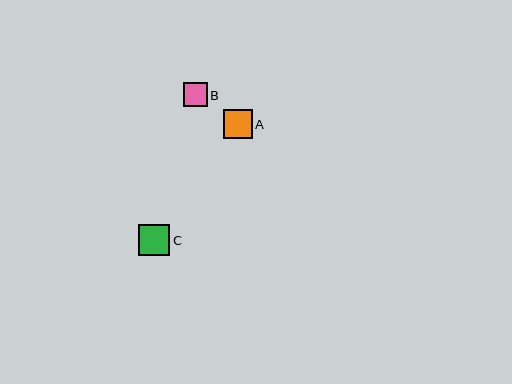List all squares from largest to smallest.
From largest to smallest: C, A, B.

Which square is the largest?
Square C is the largest with a size of approximately 31 pixels.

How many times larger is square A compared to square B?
Square A is approximately 1.2 times the size of square B.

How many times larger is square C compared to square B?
Square C is approximately 1.3 times the size of square B.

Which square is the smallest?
Square B is the smallest with a size of approximately 24 pixels.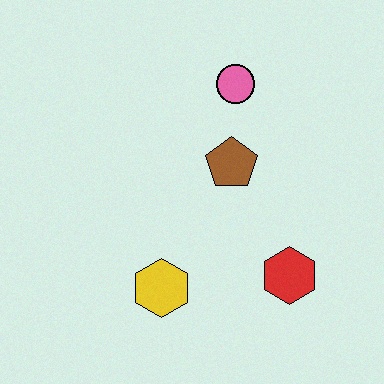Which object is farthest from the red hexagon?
The pink circle is farthest from the red hexagon.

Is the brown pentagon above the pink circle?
No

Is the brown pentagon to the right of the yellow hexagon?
Yes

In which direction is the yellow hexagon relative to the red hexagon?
The yellow hexagon is to the left of the red hexagon.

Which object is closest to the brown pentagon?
The pink circle is closest to the brown pentagon.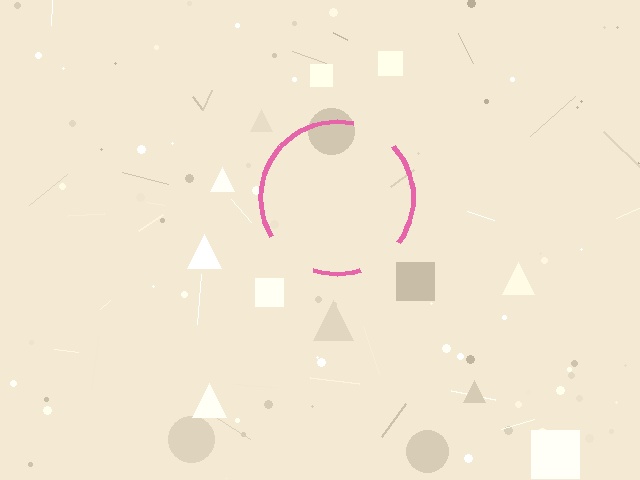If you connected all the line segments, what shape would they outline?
They would outline a circle.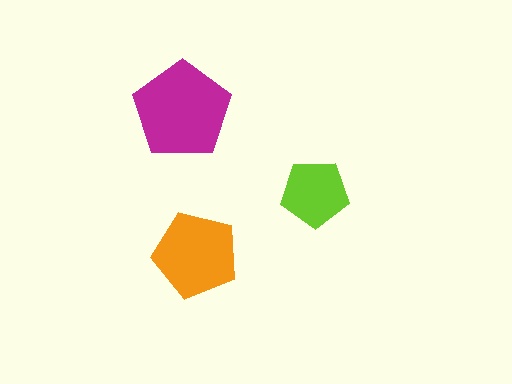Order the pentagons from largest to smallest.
the magenta one, the orange one, the lime one.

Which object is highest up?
The magenta pentagon is topmost.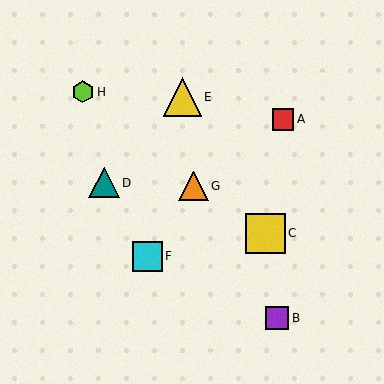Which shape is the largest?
The yellow square (labeled C) is the largest.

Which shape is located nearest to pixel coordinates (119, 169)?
The teal triangle (labeled D) at (104, 183) is nearest to that location.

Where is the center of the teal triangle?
The center of the teal triangle is at (104, 183).